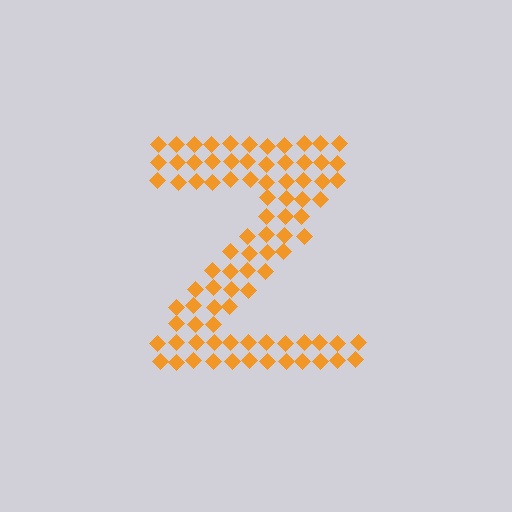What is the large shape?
The large shape is the letter Z.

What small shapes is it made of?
It is made of small diamonds.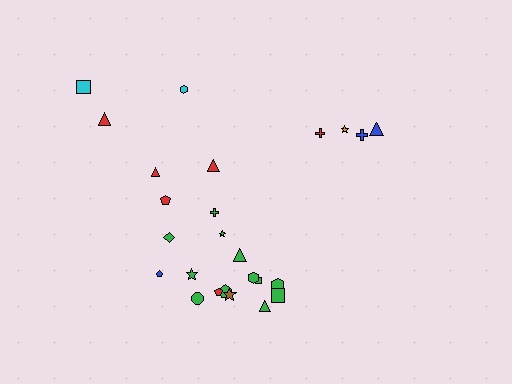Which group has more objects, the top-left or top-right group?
The top-left group.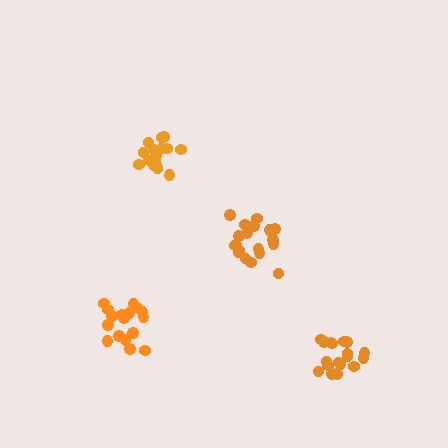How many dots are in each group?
Group 1: 18 dots, Group 2: 17 dots, Group 3: 18 dots, Group 4: 19 dots (72 total).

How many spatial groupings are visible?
There are 4 spatial groupings.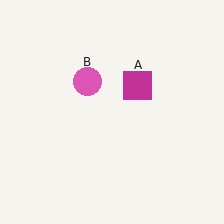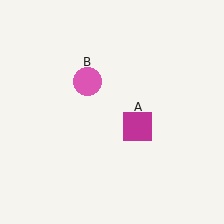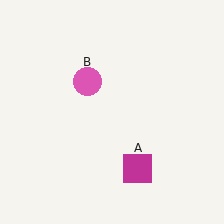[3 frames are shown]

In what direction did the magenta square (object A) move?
The magenta square (object A) moved down.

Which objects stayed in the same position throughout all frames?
Pink circle (object B) remained stationary.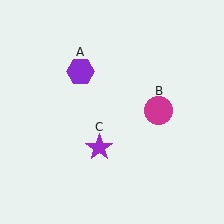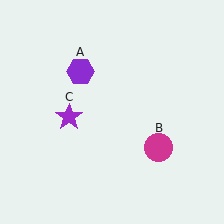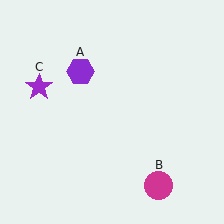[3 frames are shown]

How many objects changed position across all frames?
2 objects changed position: magenta circle (object B), purple star (object C).